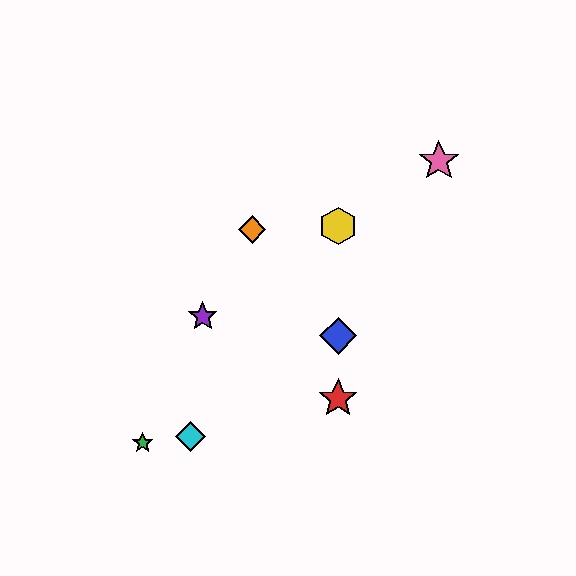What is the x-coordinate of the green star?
The green star is at x≈143.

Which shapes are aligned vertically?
The red star, the blue diamond, the yellow hexagon are aligned vertically.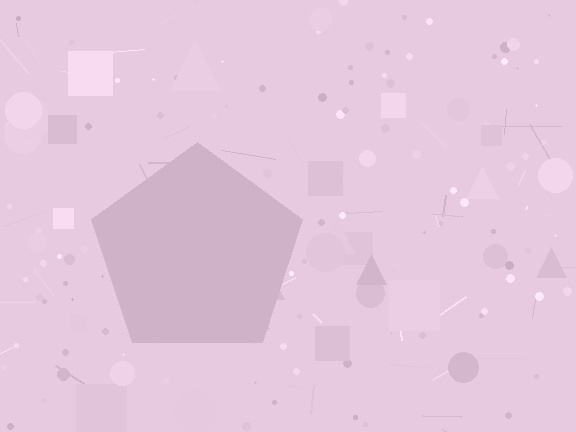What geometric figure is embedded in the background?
A pentagon is embedded in the background.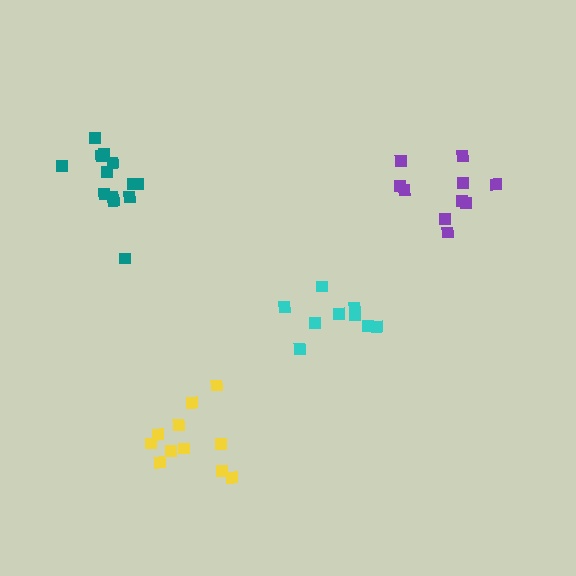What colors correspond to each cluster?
The clusters are colored: cyan, teal, yellow, purple.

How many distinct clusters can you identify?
There are 4 distinct clusters.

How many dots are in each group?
Group 1: 9 dots, Group 2: 13 dots, Group 3: 11 dots, Group 4: 10 dots (43 total).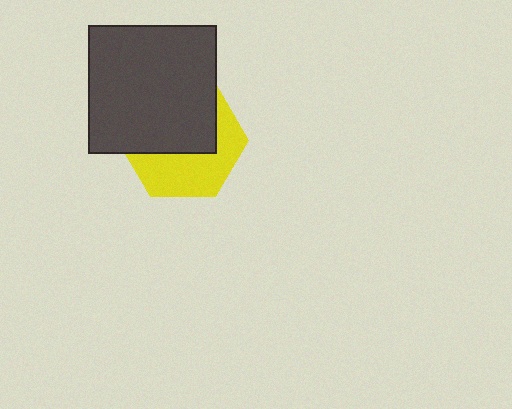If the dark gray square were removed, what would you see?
You would see the complete yellow hexagon.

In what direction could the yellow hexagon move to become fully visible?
The yellow hexagon could move down. That would shift it out from behind the dark gray square entirely.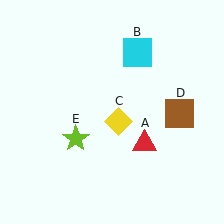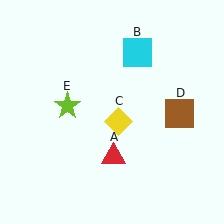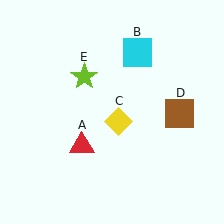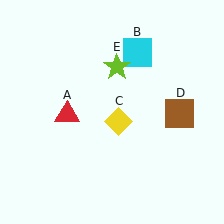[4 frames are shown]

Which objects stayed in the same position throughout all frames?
Cyan square (object B) and yellow diamond (object C) and brown square (object D) remained stationary.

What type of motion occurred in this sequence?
The red triangle (object A), lime star (object E) rotated clockwise around the center of the scene.